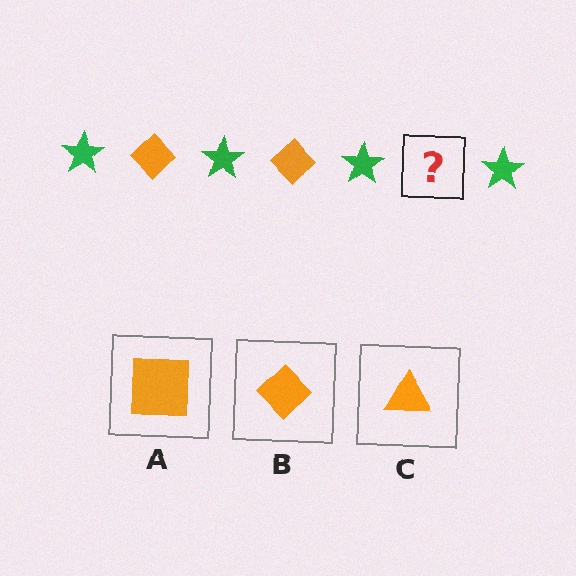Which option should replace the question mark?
Option B.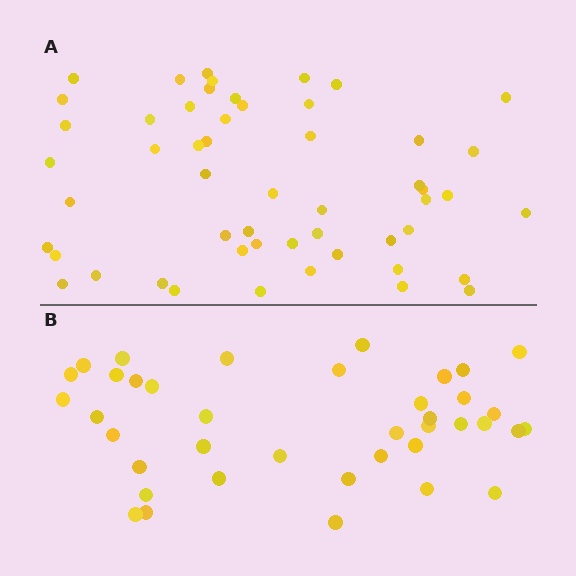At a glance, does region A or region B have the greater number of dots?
Region A (the top region) has more dots.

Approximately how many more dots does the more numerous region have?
Region A has approximately 15 more dots than region B.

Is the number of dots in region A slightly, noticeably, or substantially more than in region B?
Region A has noticeably more, but not dramatically so. The ratio is roughly 1.4 to 1.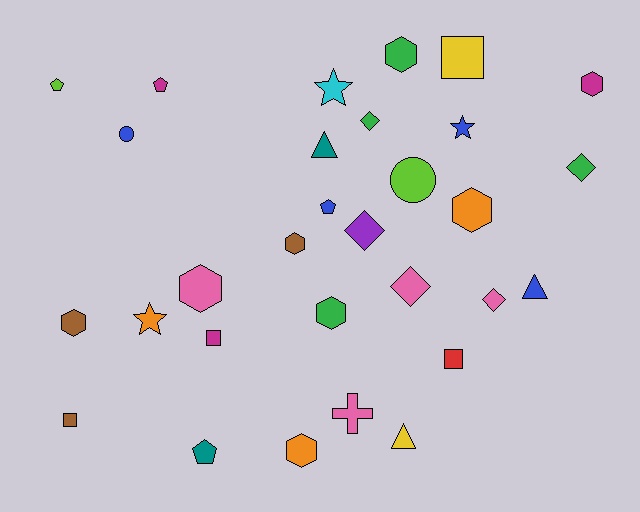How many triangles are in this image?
There are 3 triangles.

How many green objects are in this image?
There are 4 green objects.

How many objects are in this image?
There are 30 objects.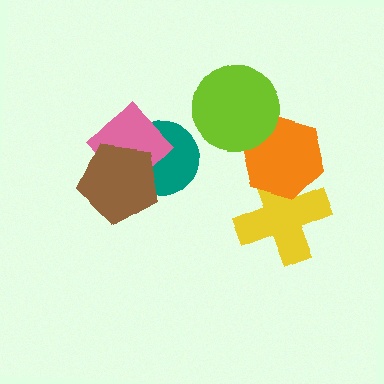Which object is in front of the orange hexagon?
The lime circle is in front of the orange hexagon.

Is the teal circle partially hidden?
Yes, it is partially covered by another shape.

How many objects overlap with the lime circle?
1 object overlaps with the lime circle.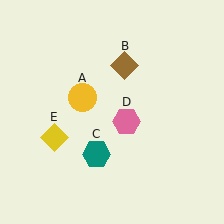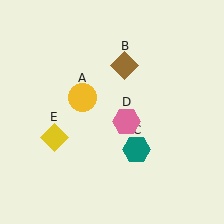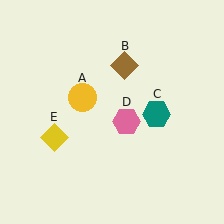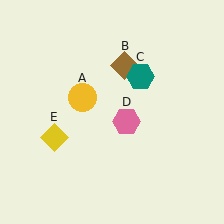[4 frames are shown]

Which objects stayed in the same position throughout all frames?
Yellow circle (object A) and brown diamond (object B) and pink hexagon (object D) and yellow diamond (object E) remained stationary.